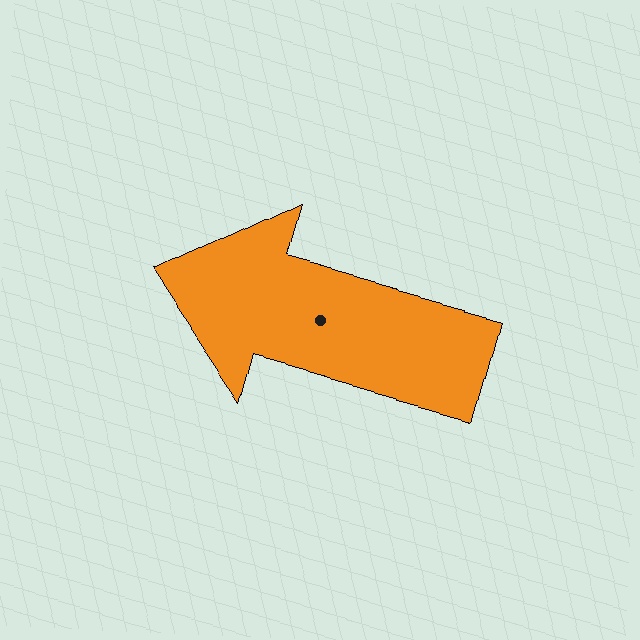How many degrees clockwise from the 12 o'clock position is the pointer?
Approximately 285 degrees.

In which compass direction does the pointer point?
West.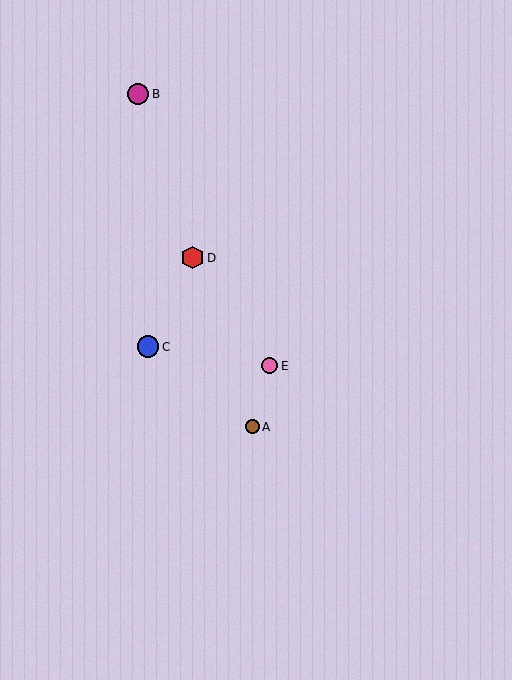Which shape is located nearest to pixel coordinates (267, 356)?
The pink circle (labeled E) at (270, 366) is nearest to that location.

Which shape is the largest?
The red hexagon (labeled D) is the largest.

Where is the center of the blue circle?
The center of the blue circle is at (148, 347).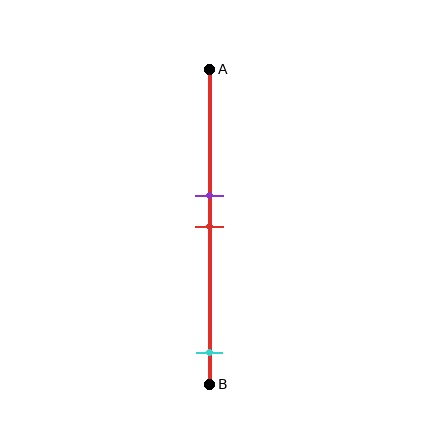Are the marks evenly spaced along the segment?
No, the marks are not evenly spaced.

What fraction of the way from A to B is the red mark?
The red mark is approximately 50% (0.5) of the way from A to B.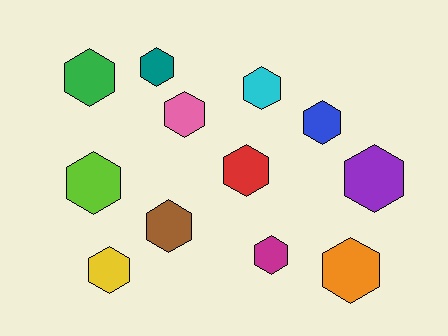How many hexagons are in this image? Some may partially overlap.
There are 12 hexagons.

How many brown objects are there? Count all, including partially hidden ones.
There is 1 brown object.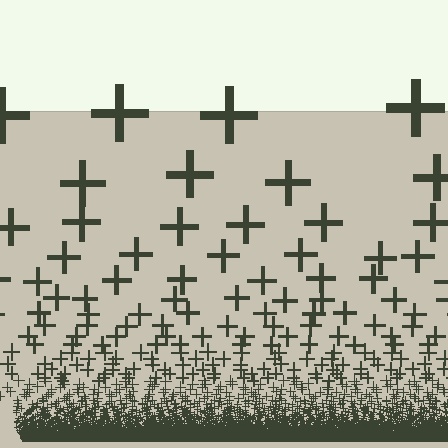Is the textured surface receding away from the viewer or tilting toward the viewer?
The surface appears to tilt toward the viewer. Texture elements get larger and sparser toward the top.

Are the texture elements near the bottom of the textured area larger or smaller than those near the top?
Smaller. The gradient is inverted — elements near the bottom are smaller and denser.